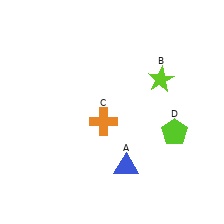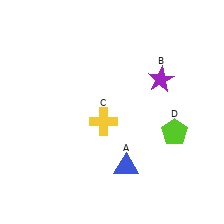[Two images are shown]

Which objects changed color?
B changed from lime to purple. C changed from orange to yellow.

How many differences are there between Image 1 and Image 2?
There are 2 differences between the two images.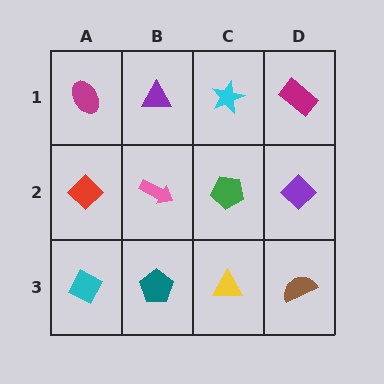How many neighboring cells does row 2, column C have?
4.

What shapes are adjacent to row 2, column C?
A cyan star (row 1, column C), a yellow triangle (row 3, column C), a pink arrow (row 2, column B), a purple diamond (row 2, column D).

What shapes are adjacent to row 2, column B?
A purple triangle (row 1, column B), a teal pentagon (row 3, column B), a red diamond (row 2, column A), a green pentagon (row 2, column C).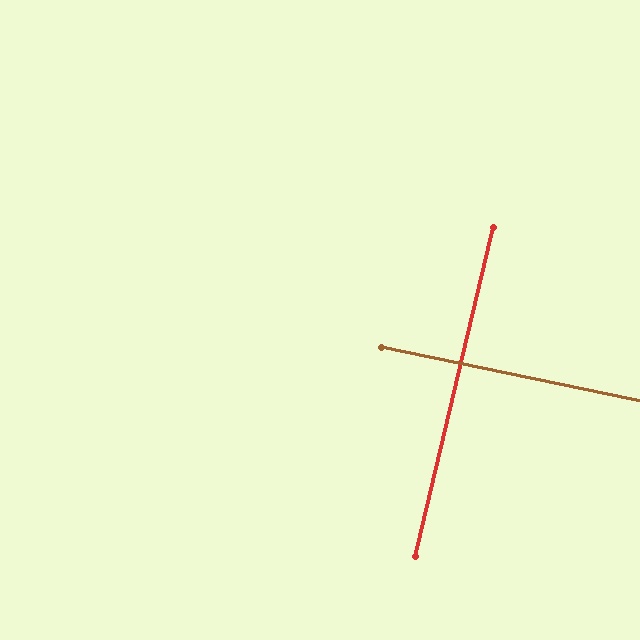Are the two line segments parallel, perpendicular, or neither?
Perpendicular — they meet at approximately 88°.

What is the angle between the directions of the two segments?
Approximately 88 degrees.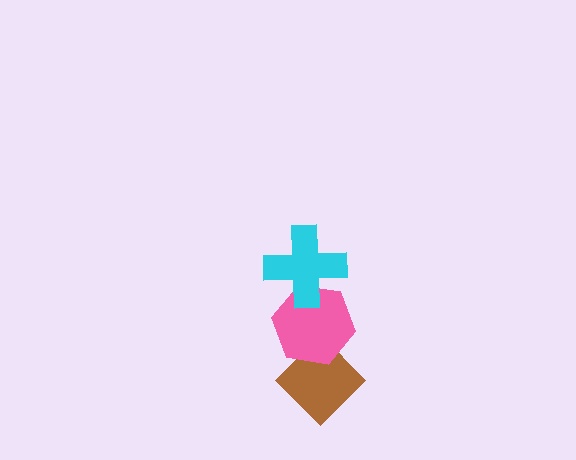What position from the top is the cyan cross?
The cyan cross is 1st from the top.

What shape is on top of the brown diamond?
The pink hexagon is on top of the brown diamond.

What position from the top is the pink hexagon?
The pink hexagon is 2nd from the top.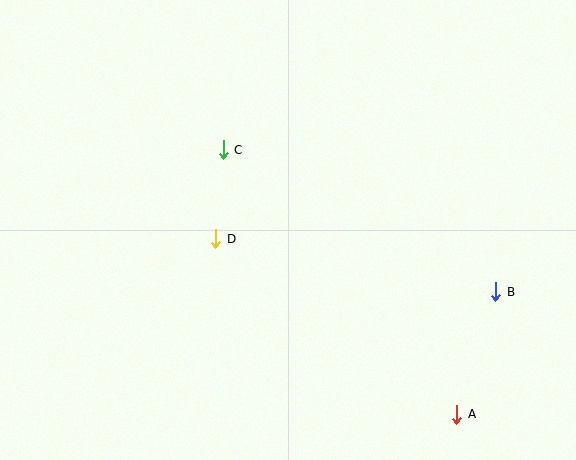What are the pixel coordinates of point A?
Point A is at (457, 414).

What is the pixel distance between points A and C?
The distance between A and C is 353 pixels.